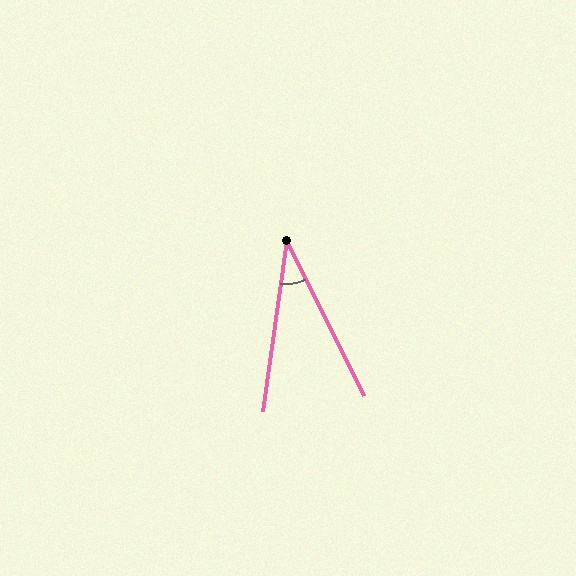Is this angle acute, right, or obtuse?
It is acute.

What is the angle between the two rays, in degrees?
Approximately 34 degrees.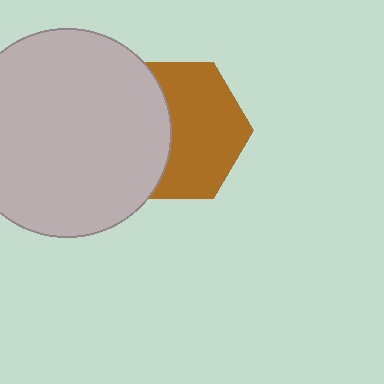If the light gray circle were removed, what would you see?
You would see the complete brown hexagon.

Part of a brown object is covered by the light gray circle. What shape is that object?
It is a hexagon.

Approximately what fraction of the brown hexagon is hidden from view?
Roughly 41% of the brown hexagon is hidden behind the light gray circle.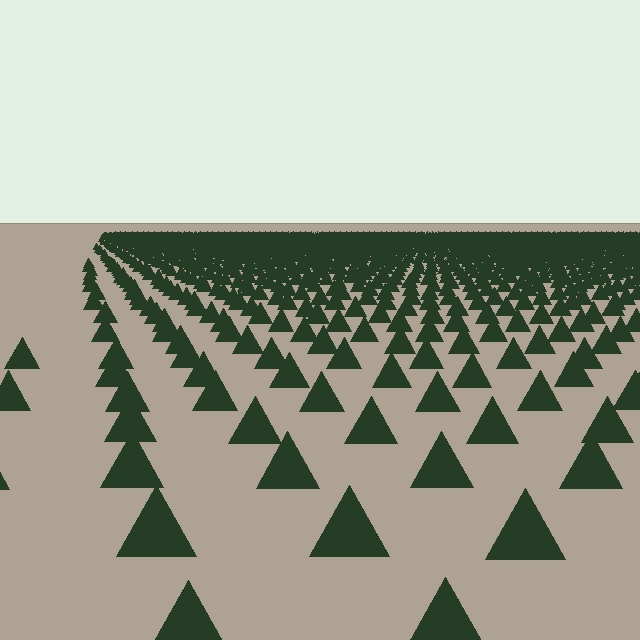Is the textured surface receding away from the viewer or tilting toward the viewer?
The surface is receding away from the viewer. Texture elements get smaller and denser toward the top.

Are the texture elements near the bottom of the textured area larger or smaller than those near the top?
Larger. Near the bottom, elements are closer to the viewer and appear at a bigger on-screen size.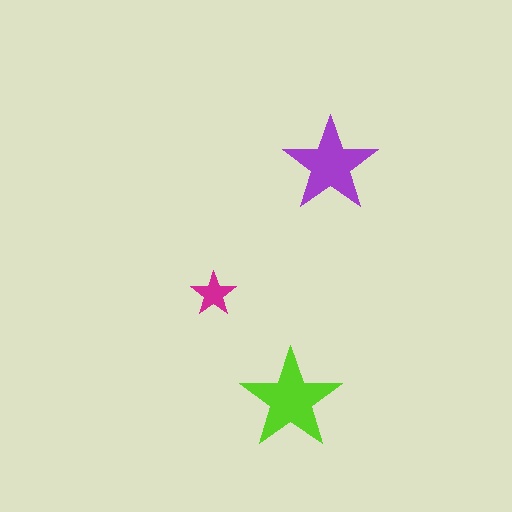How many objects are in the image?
There are 3 objects in the image.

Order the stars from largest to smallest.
the lime one, the purple one, the magenta one.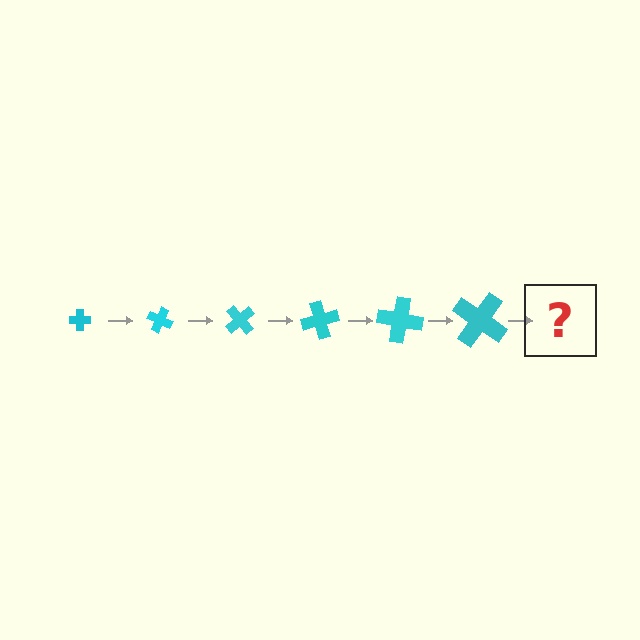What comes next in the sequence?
The next element should be a cross, larger than the previous one and rotated 150 degrees from the start.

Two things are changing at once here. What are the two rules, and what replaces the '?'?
The two rules are that the cross grows larger each step and it rotates 25 degrees each step. The '?' should be a cross, larger than the previous one and rotated 150 degrees from the start.